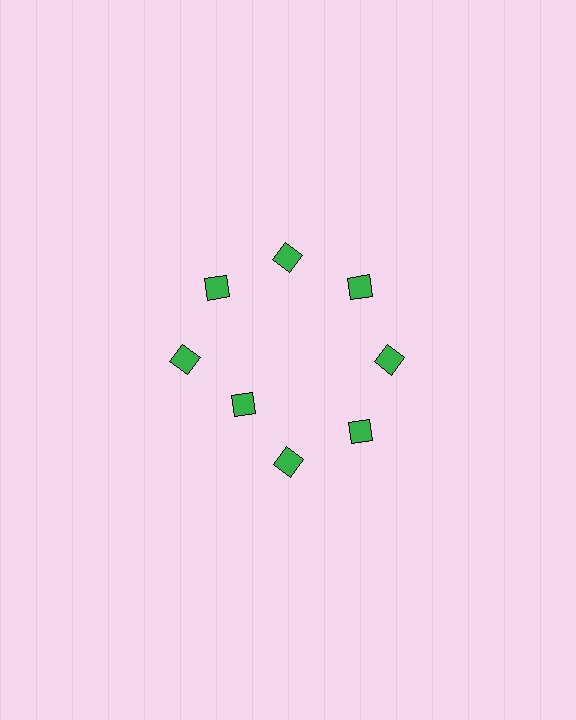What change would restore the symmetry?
The symmetry would be restored by moving it outward, back onto the ring so that all 8 diamonds sit at equal angles and equal distance from the center.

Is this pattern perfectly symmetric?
No. The 8 green diamonds are arranged in a ring, but one element near the 8 o'clock position is pulled inward toward the center, breaking the 8-fold rotational symmetry.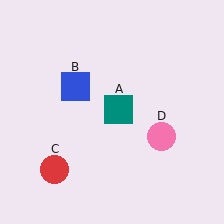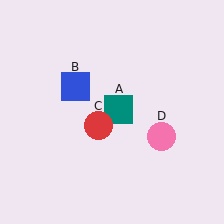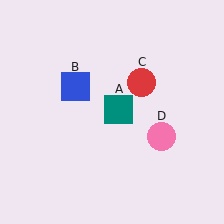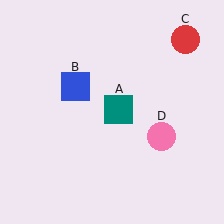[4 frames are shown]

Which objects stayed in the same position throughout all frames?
Teal square (object A) and blue square (object B) and pink circle (object D) remained stationary.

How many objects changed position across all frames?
1 object changed position: red circle (object C).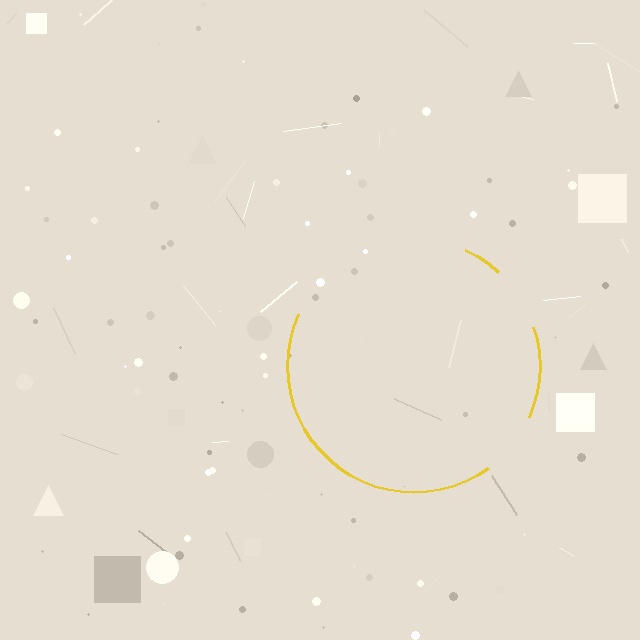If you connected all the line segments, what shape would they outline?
They would outline a circle.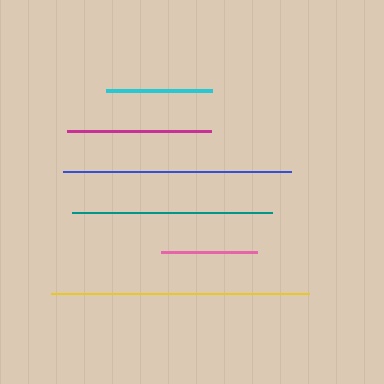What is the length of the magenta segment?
The magenta segment is approximately 144 pixels long.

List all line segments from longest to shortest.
From longest to shortest: yellow, blue, teal, magenta, cyan, pink.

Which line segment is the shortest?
The pink line is the shortest at approximately 95 pixels.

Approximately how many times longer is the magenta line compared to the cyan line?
The magenta line is approximately 1.4 times the length of the cyan line.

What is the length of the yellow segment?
The yellow segment is approximately 258 pixels long.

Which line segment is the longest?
The yellow line is the longest at approximately 258 pixels.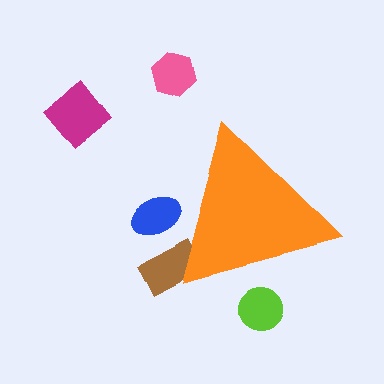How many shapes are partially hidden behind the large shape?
3 shapes are partially hidden.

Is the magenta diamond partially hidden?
No, the magenta diamond is fully visible.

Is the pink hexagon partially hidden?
No, the pink hexagon is fully visible.